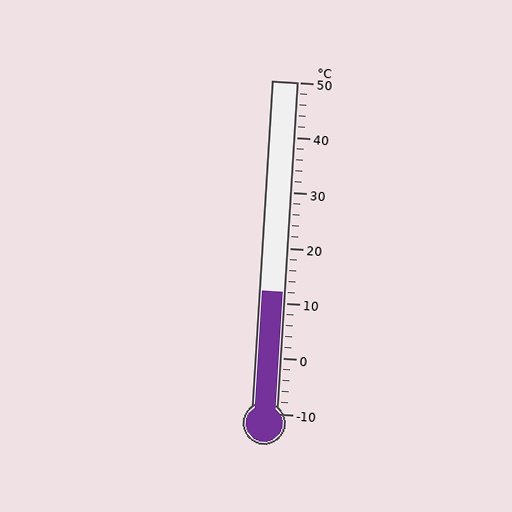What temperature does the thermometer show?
The thermometer shows approximately 12°C.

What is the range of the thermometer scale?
The thermometer scale ranges from -10°C to 50°C.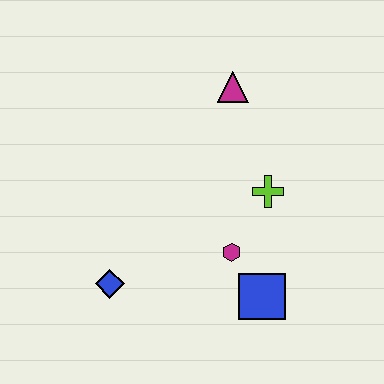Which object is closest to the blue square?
The magenta hexagon is closest to the blue square.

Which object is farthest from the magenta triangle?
The blue diamond is farthest from the magenta triangle.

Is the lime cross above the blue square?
Yes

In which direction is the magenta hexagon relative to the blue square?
The magenta hexagon is above the blue square.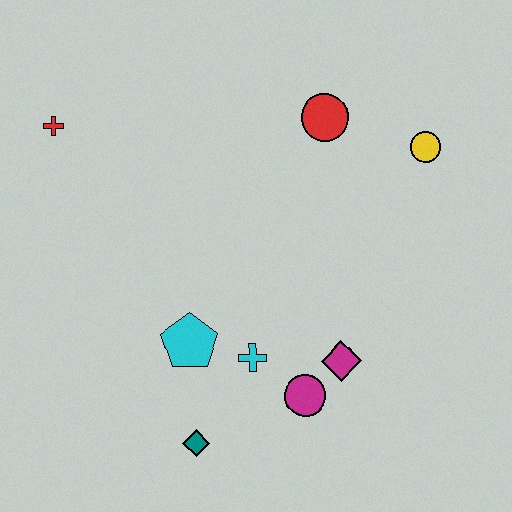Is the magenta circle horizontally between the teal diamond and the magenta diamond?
Yes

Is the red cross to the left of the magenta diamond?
Yes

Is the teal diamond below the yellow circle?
Yes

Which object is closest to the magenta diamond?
The magenta circle is closest to the magenta diamond.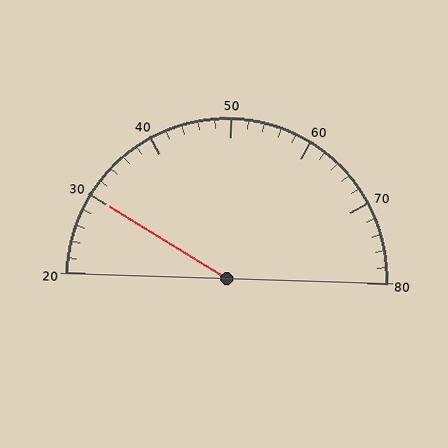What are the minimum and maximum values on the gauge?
The gauge ranges from 20 to 80.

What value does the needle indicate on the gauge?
The needle indicates approximately 30.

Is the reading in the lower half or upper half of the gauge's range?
The reading is in the lower half of the range (20 to 80).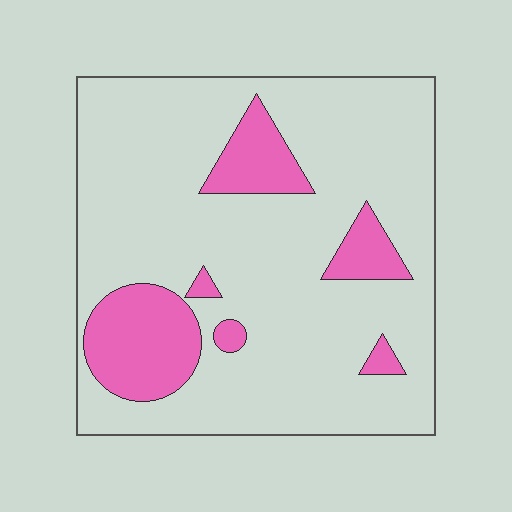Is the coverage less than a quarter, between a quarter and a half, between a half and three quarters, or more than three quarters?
Less than a quarter.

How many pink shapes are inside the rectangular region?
6.